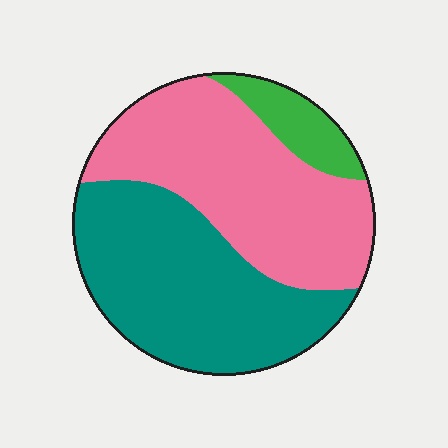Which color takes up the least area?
Green, at roughly 10%.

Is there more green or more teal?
Teal.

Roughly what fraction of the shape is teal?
Teal covers roughly 45% of the shape.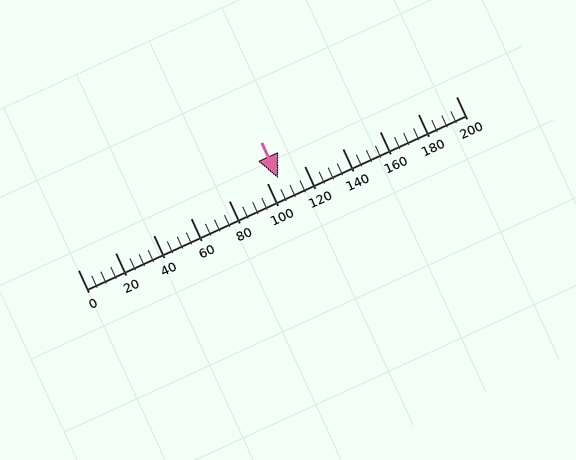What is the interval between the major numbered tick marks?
The major tick marks are spaced 20 units apart.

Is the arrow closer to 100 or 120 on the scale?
The arrow is closer to 100.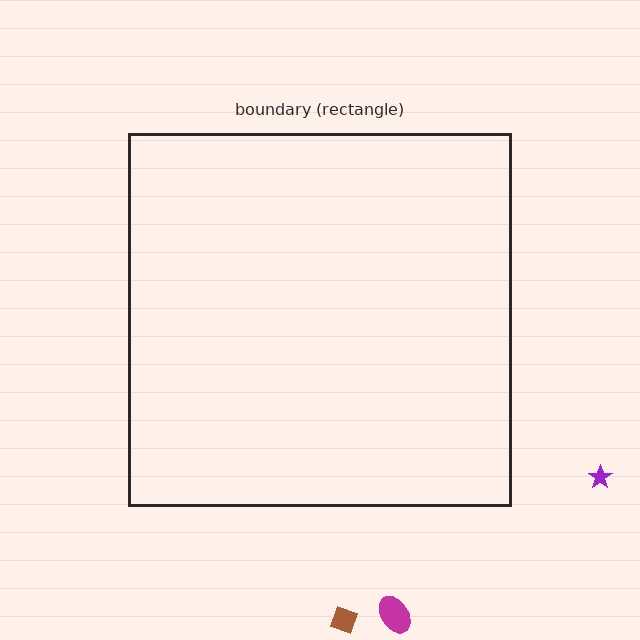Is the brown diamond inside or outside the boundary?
Outside.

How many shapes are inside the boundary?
0 inside, 3 outside.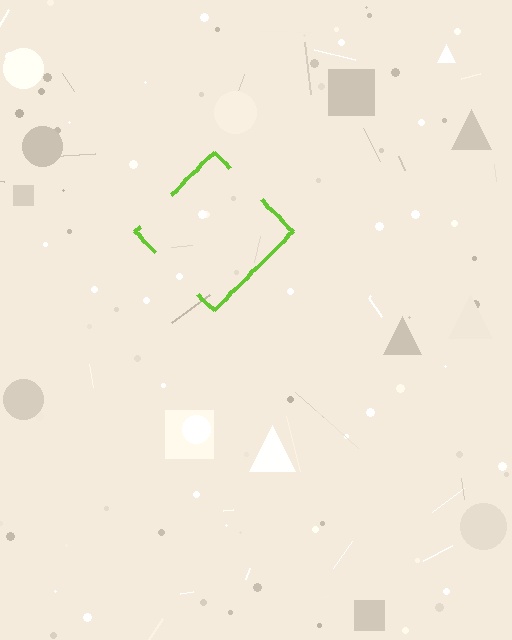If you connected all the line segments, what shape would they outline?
They would outline a diamond.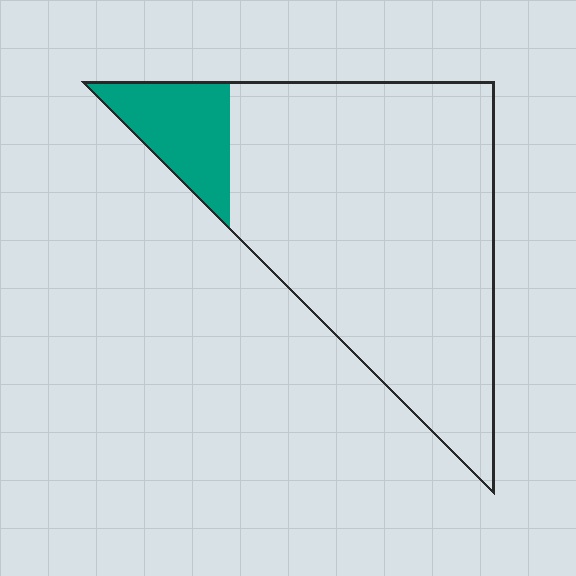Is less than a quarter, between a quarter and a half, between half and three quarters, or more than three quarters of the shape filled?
Less than a quarter.